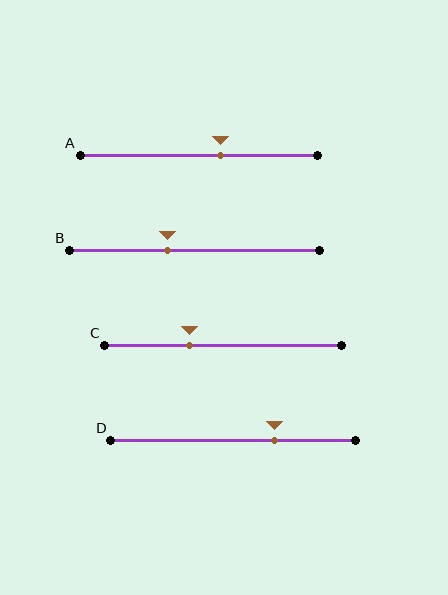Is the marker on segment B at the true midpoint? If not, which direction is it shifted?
No, the marker on segment B is shifted to the left by about 11% of the segment length.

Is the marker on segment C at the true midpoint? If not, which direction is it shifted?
No, the marker on segment C is shifted to the left by about 14% of the segment length.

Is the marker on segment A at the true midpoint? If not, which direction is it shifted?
No, the marker on segment A is shifted to the right by about 9% of the segment length.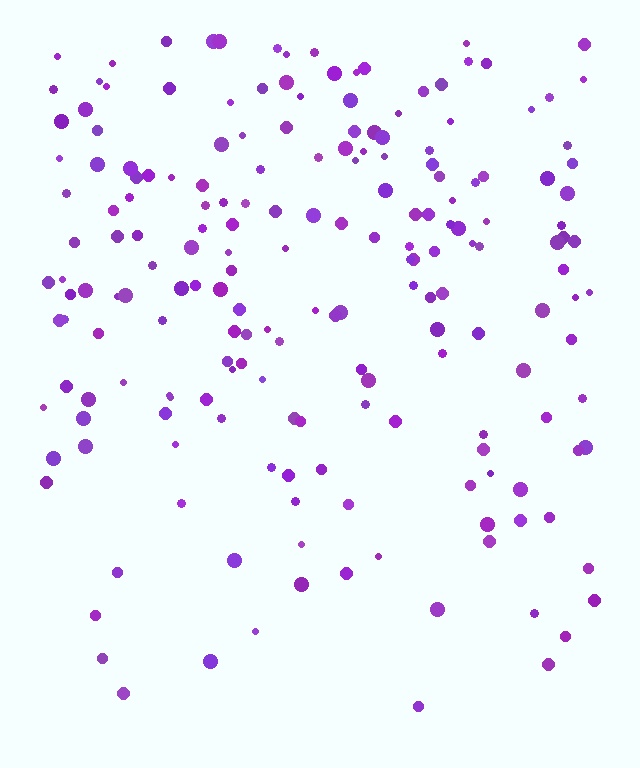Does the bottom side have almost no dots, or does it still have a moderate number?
Still a moderate number, just noticeably fewer than the top.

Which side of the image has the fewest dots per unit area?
The bottom.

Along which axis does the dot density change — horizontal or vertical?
Vertical.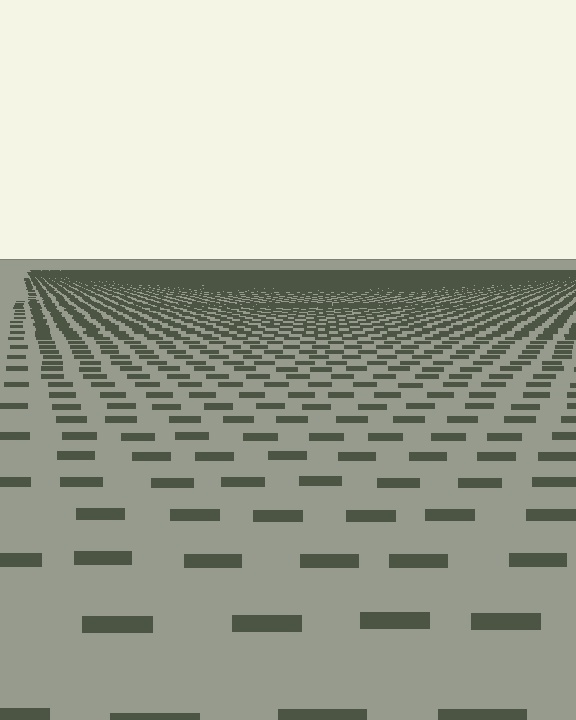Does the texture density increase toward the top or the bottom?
Density increases toward the top.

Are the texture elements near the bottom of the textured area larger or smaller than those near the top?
Larger. Near the bottom, elements are closer to the viewer and appear at a bigger on-screen size.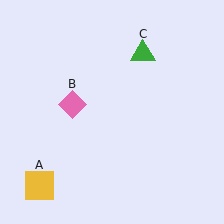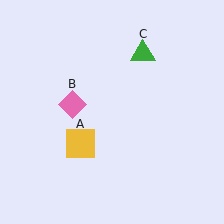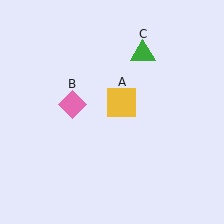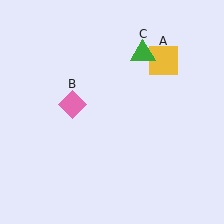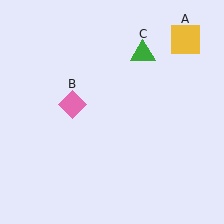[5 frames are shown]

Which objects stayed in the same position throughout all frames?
Pink diamond (object B) and green triangle (object C) remained stationary.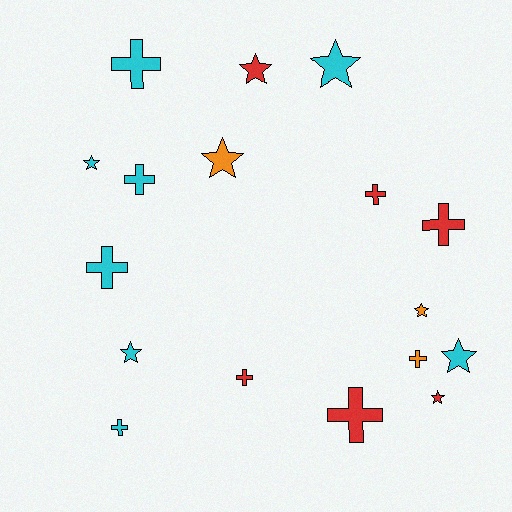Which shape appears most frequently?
Cross, with 9 objects.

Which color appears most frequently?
Cyan, with 8 objects.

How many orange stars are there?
There are 2 orange stars.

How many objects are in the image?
There are 17 objects.